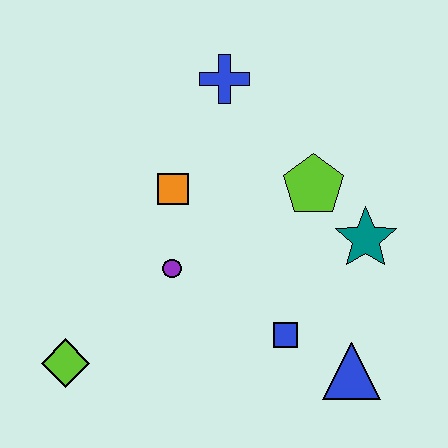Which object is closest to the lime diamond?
The purple circle is closest to the lime diamond.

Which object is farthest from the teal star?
The lime diamond is farthest from the teal star.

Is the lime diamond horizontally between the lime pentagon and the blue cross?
No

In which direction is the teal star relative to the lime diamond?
The teal star is to the right of the lime diamond.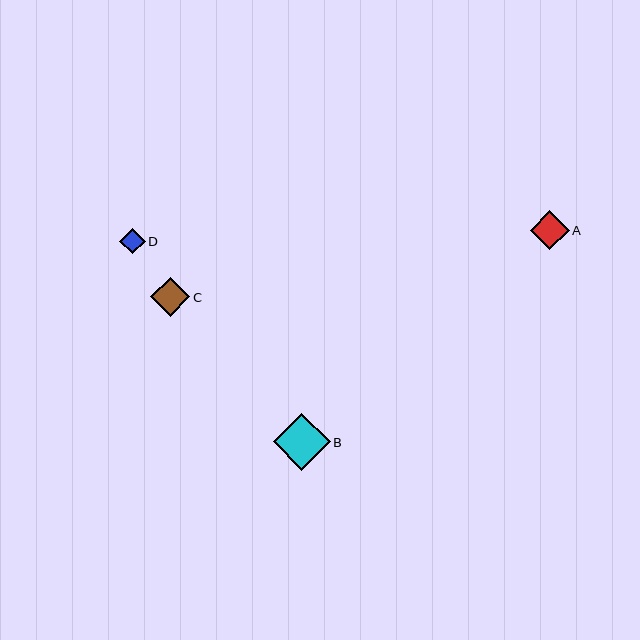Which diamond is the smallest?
Diamond D is the smallest with a size of approximately 25 pixels.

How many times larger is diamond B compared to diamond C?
Diamond B is approximately 1.4 times the size of diamond C.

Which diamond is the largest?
Diamond B is the largest with a size of approximately 57 pixels.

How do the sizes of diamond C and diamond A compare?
Diamond C and diamond A are approximately the same size.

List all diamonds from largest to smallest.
From largest to smallest: B, C, A, D.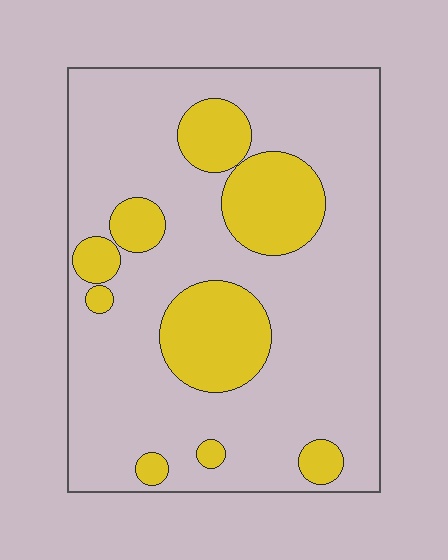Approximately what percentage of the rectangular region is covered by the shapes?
Approximately 25%.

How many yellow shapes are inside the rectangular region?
9.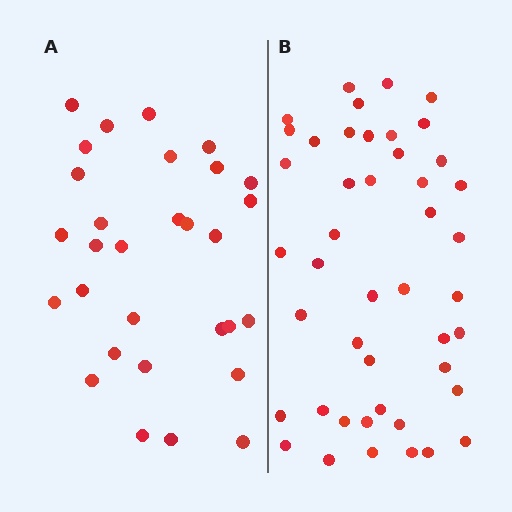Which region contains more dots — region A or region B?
Region B (the right region) has more dots.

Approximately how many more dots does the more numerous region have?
Region B has approximately 15 more dots than region A.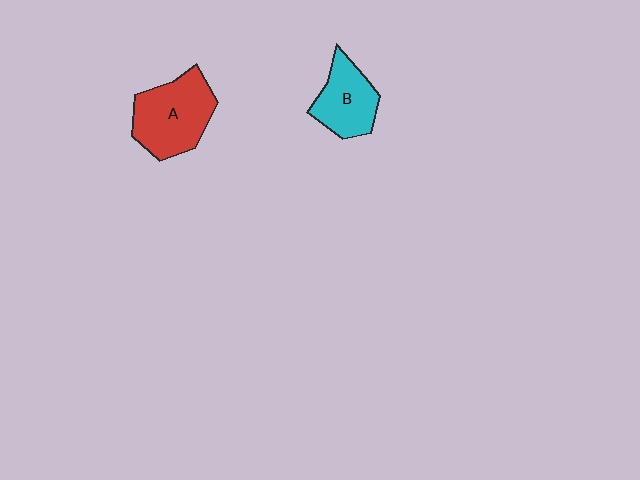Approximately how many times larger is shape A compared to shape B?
Approximately 1.4 times.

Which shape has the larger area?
Shape A (red).